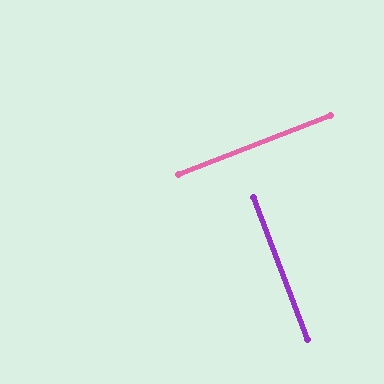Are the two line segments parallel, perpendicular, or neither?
Perpendicular — they meet at approximately 89°.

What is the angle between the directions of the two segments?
Approximately 89 degrees.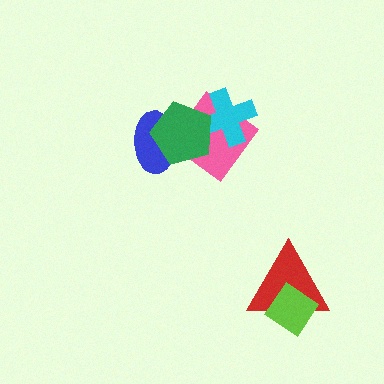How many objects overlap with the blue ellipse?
2 objects overlap with the blue ellipse.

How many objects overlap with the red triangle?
1 object overlaps with the red triangle.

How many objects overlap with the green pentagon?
3 objects overlap with the green pentagon.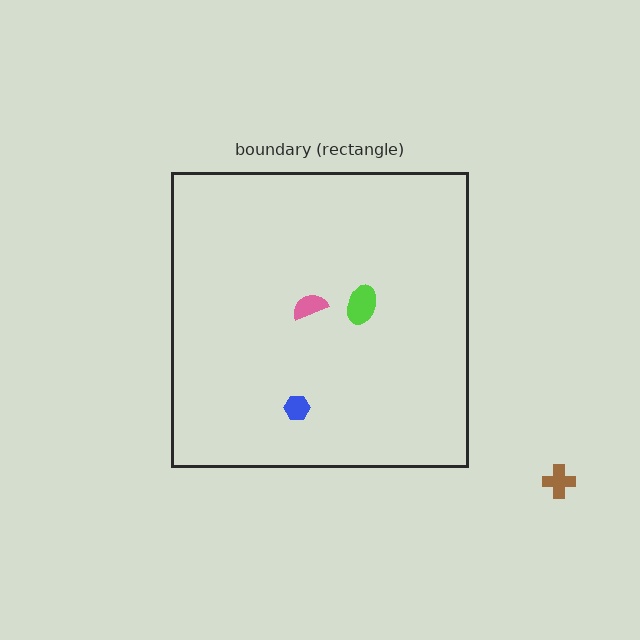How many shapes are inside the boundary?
3 inside, 1 outside.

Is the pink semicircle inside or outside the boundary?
Inside.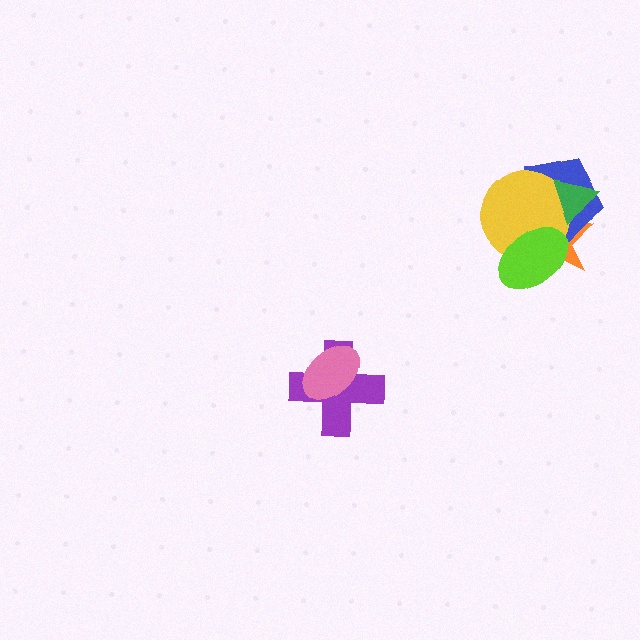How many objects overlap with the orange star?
4 objects overlap with the orange star.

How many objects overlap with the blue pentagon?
4 objects overlap with the blue pentagon.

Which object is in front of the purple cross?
The pink ellipse is in front of the purple cross.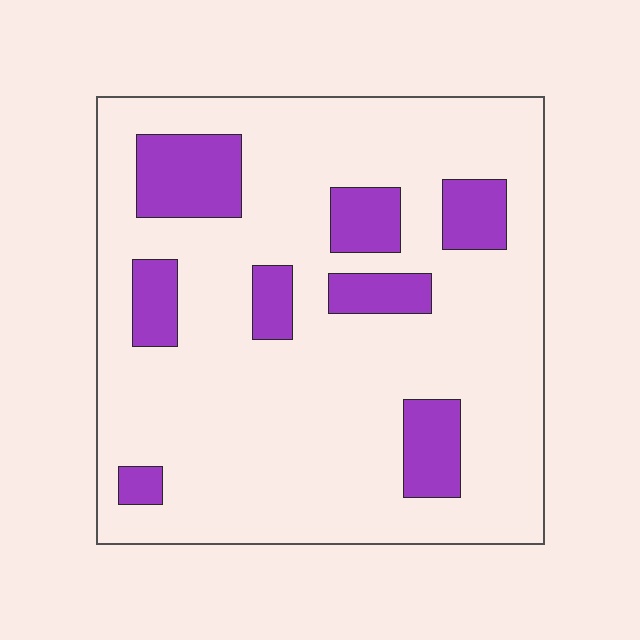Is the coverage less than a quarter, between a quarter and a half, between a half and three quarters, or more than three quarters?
Less than a quarter.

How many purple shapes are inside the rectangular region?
8.